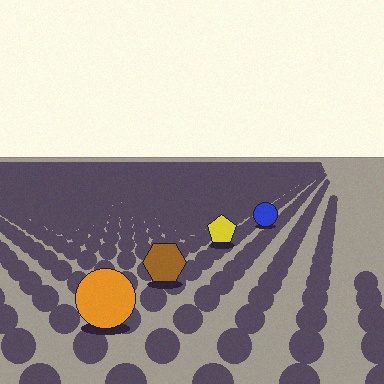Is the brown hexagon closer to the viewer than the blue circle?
Yes. The brown hexagon is closer — you can tell from the texture gradient: the ground texture is coarser near it.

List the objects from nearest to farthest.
From nearest to farthest: the orange circle, the brown hexagon, the yellow pentagon, the blue circle.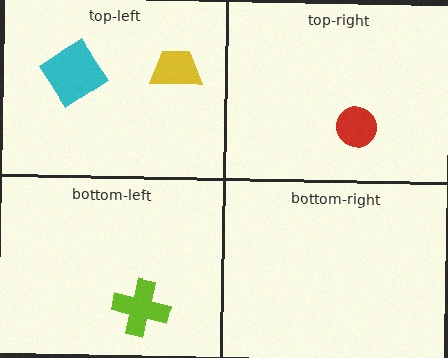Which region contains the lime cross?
The bottom-left region.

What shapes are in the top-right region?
The red circle.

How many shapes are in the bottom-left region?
1.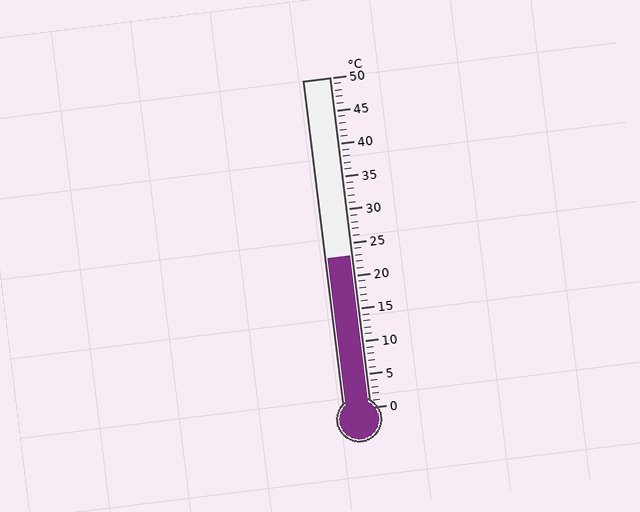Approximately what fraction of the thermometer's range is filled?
The thermometer is filled to approximately 45% of its range.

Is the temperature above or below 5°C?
The temperature is above 5°C.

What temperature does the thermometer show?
The thermometer shows approximately 23°C.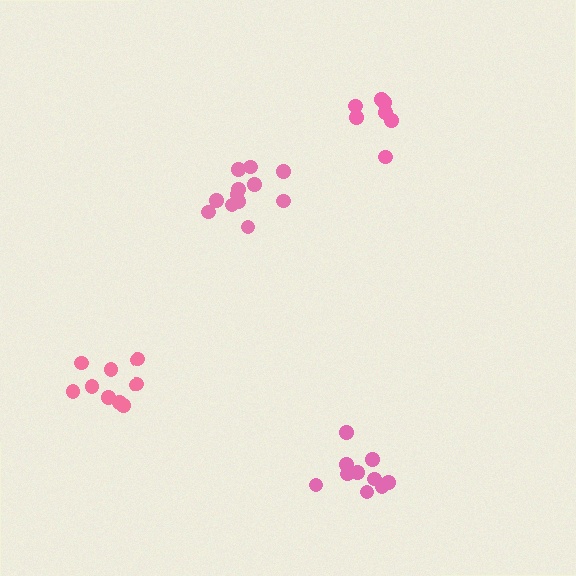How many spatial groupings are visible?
There are 4 spatial groupings.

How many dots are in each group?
Group 1: 12 dots, Group 2: 10 dots, Group 3: 7 dots, Group 4: 9 dots (38 total).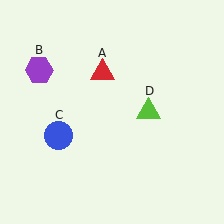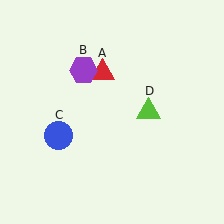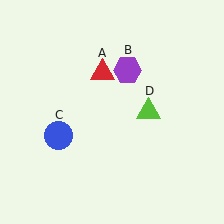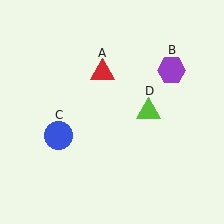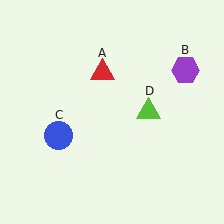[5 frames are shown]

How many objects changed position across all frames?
1 object changed position: purple hexagon (object B).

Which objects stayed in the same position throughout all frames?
Red triangle (object A) and blue circle (object C) and lime triangle (object D) remained stationary.